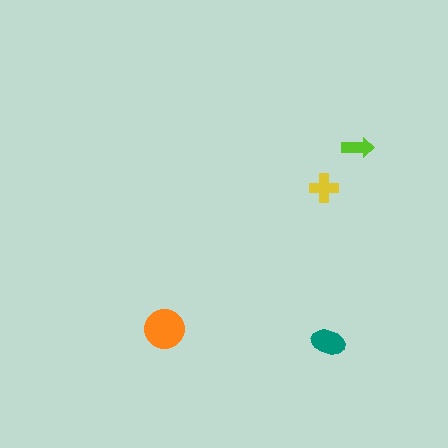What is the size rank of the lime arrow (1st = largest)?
4th.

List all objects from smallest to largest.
The lime arrow, the yellow cross, the teal ellipse, the orange circle.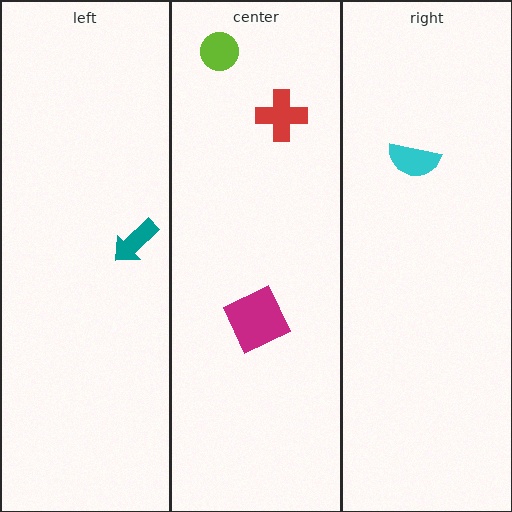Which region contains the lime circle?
The center region.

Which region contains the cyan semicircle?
The right region.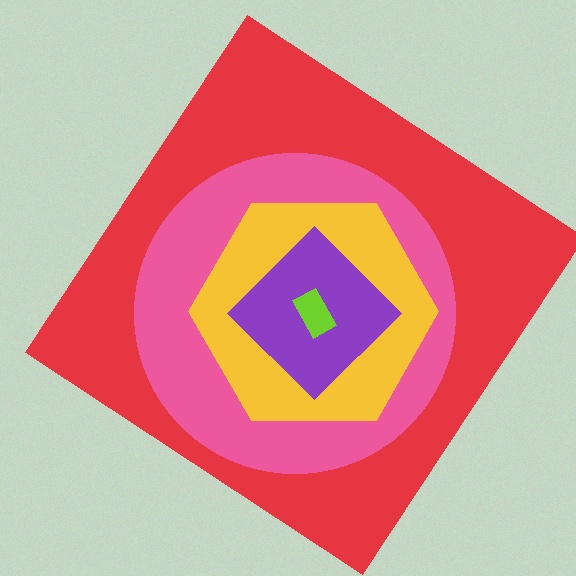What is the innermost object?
The lime rectangle.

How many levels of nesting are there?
5.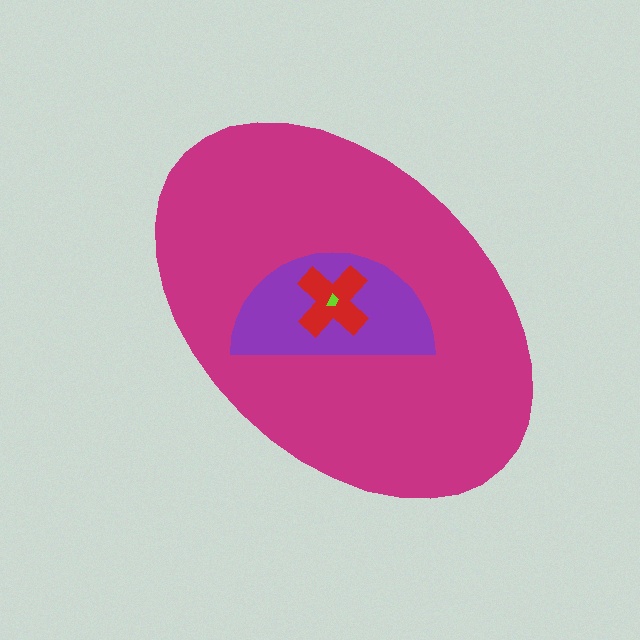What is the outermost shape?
The magenta ellipse.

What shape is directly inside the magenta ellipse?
The purple semicircle.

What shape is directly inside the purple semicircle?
The red cross.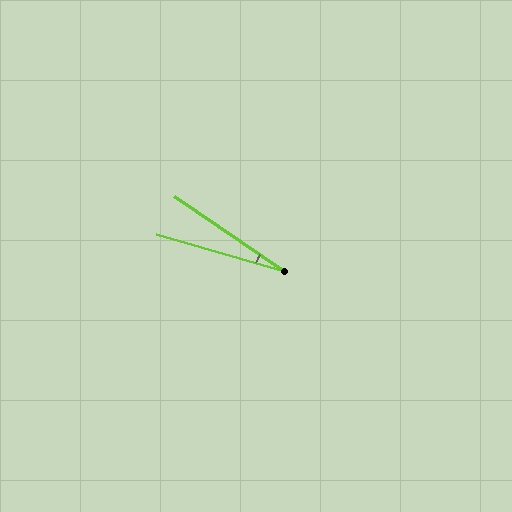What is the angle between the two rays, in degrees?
Approximately 18 degrees.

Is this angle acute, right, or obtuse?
It is acute.